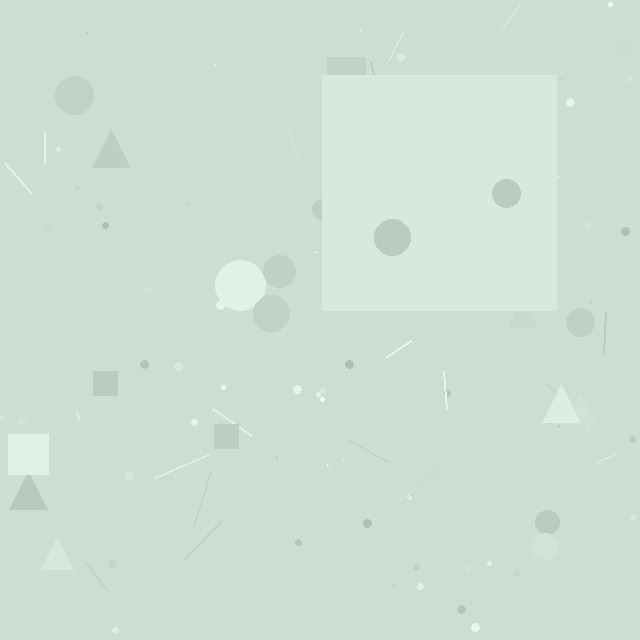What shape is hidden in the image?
A square is hidden in the image.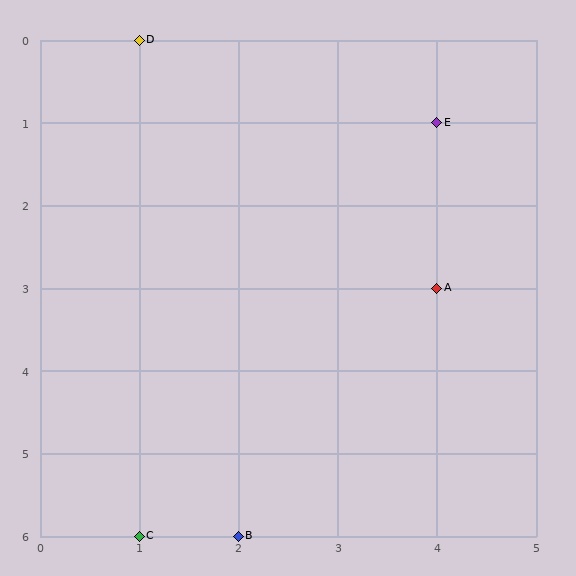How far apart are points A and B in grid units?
Points A and B are 2 columns and 3 rows apart (about 3.6 grid units diagonally).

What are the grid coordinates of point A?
Point A is at grid coordinates (4, 3).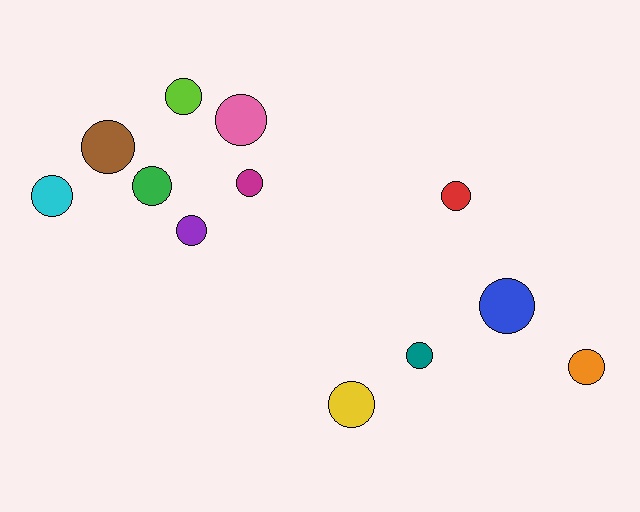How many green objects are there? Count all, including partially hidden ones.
There is 1 green object.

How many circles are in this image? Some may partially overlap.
There are 12 circles.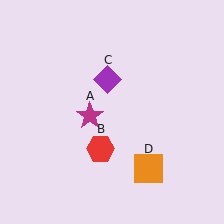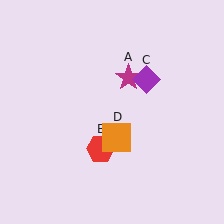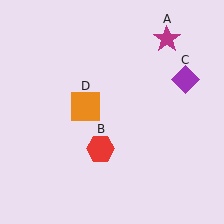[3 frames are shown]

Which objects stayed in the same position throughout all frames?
Red hexagon (object B) remained stationary.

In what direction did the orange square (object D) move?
The orange square (object D) moved up and to the left.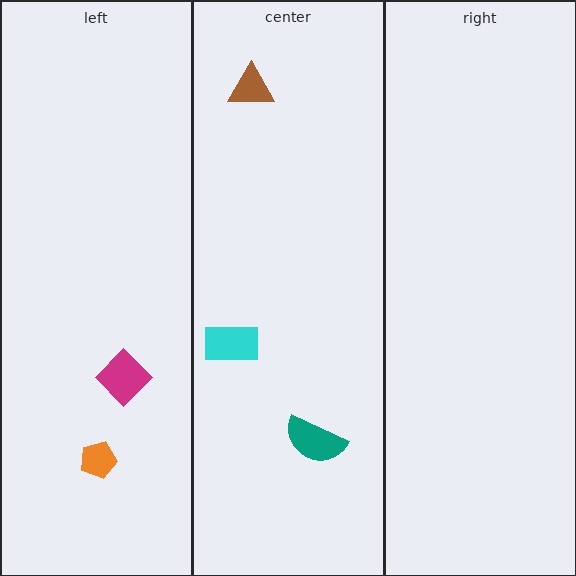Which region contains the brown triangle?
The center region.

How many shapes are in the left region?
2.